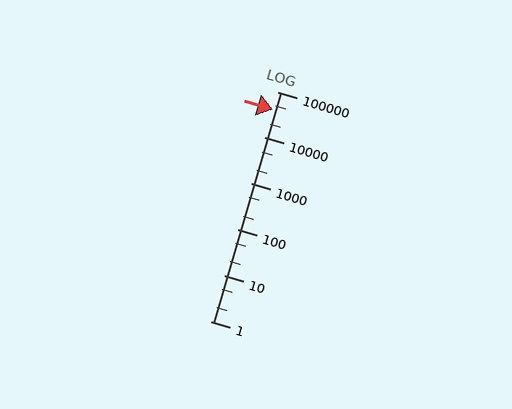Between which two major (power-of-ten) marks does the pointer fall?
The pointer is between 10000 and 100000.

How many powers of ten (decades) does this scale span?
The scale spans 5 decades, from 1 to 100000.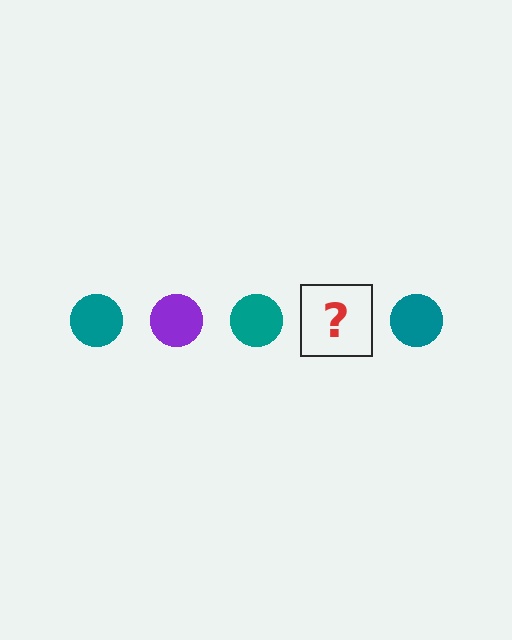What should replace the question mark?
The question mark should be replaced with a purple circle.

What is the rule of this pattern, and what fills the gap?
The rule is that the pattern cycles through teal, purple circles. The gap should be filled with a purple circle.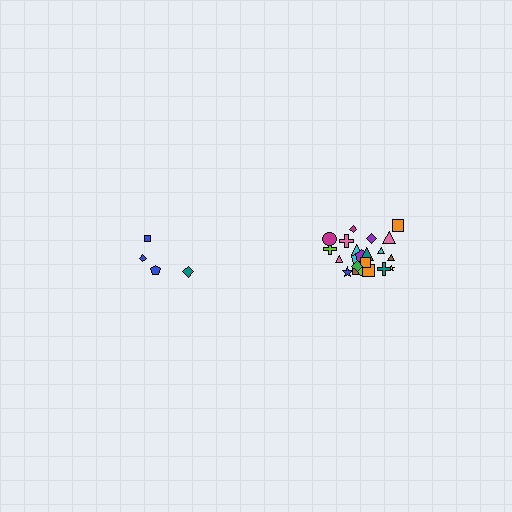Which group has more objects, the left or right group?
The right group.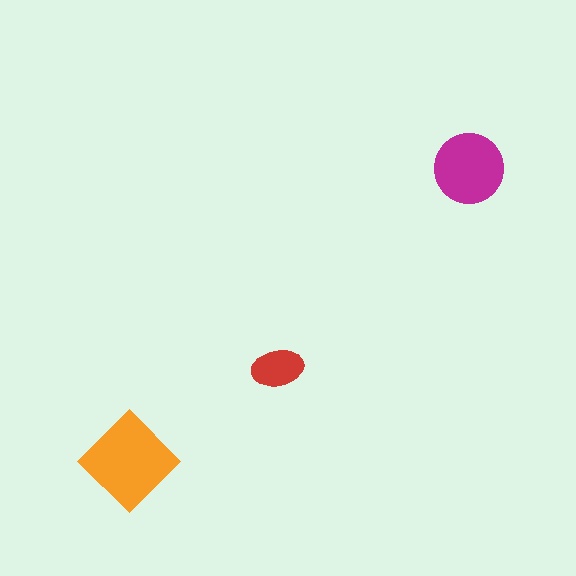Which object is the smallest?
The red ellipse.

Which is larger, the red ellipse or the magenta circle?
The magenta circle.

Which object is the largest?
The orange diamond.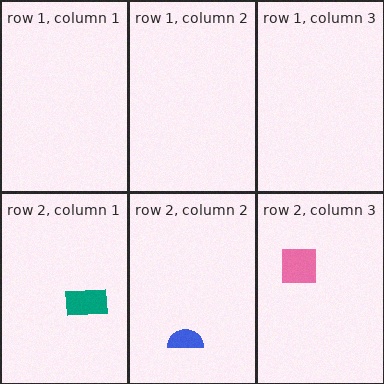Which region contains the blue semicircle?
The row 2, column 2 region.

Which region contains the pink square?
The row 2, column 3 region.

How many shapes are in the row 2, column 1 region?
1.